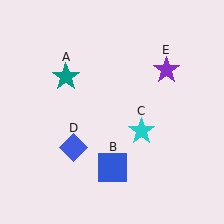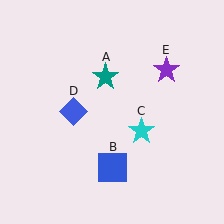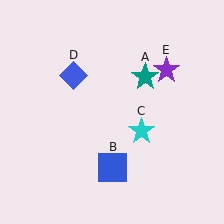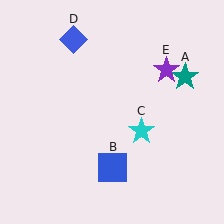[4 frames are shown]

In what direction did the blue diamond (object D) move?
The blue diamond (object D) moved up.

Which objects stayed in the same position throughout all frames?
Blue square (object B) and cyan star (object C) and purple star (object E) remained stationary.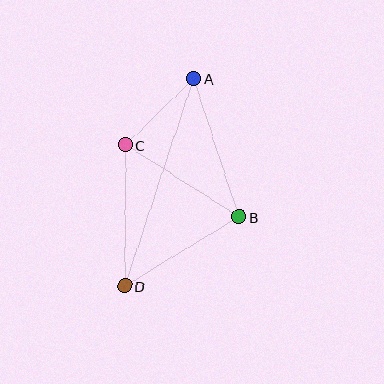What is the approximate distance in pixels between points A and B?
The distance between A and B is approximately 146 pixels.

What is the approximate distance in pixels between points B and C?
The distance between B and C is approximately 134 pixels.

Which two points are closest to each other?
Points A and C are closest to each other.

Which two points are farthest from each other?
Points A and D are farthest from each other.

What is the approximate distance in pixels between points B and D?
The distance between B and D is approximately 134 pixels.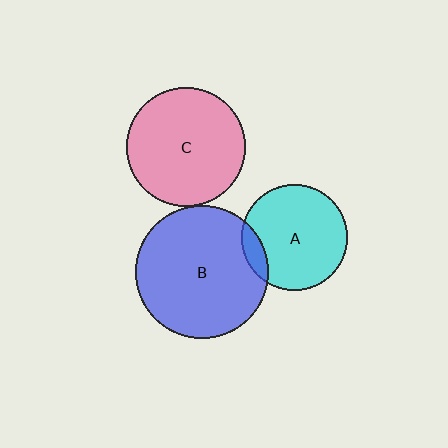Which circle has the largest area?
Circle B (blue).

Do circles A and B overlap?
Yes.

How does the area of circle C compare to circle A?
Approximately 1.3 times.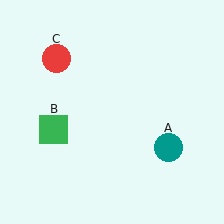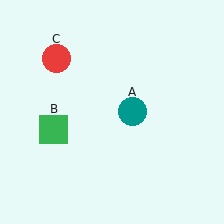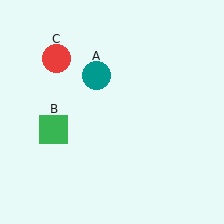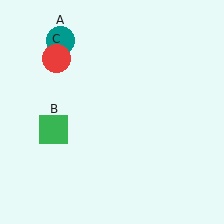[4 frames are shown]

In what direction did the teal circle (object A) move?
The teal circle (object A) moved up and to the left.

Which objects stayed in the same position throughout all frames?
Green square (object B) and red circle (object C) remained stationary.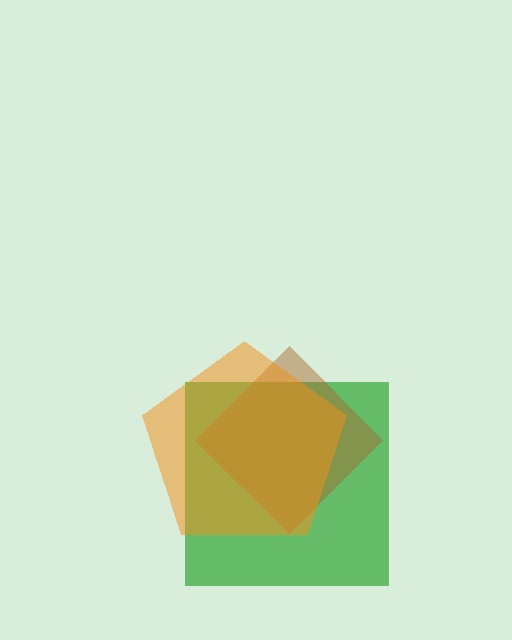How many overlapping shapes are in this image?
There are 3 overlapping shapes in the image.